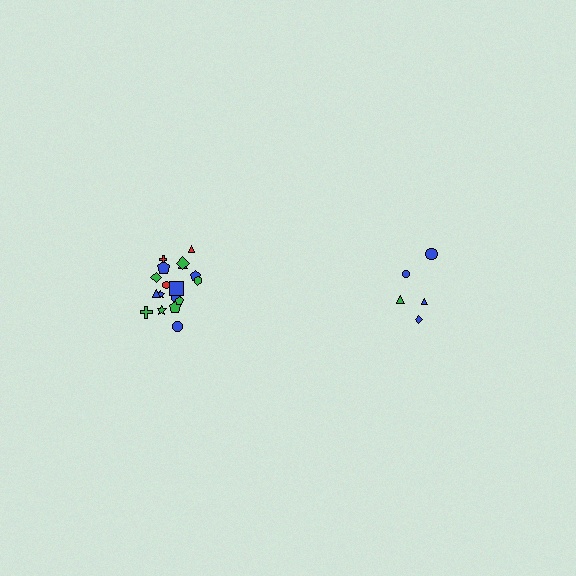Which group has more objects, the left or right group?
The left group.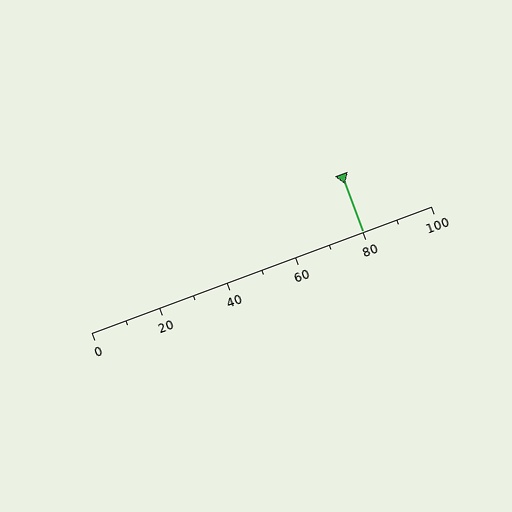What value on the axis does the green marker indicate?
The marker indicates approximately 80.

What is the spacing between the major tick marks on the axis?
The major ticks are spaced 20 apart.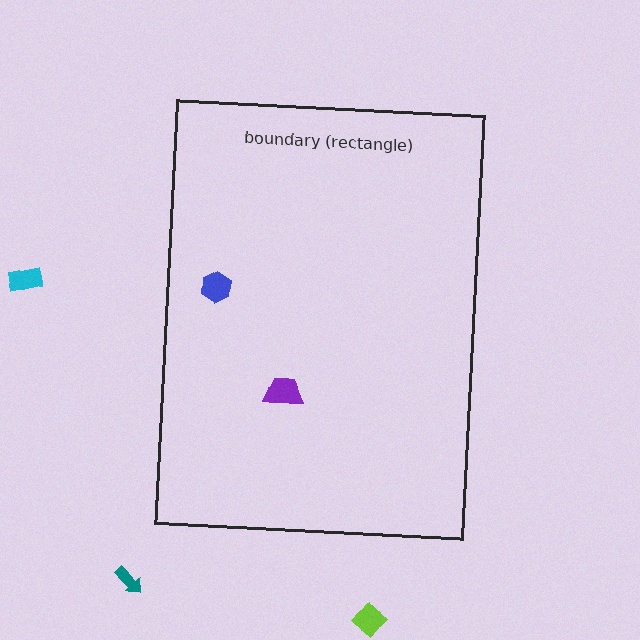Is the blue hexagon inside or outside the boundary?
Inside.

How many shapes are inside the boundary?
2 inside, 3 outside.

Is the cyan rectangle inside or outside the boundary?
Outside.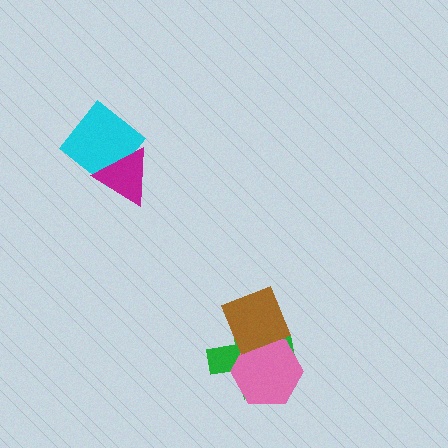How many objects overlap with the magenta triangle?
1 object overlaps with the magenta triangle.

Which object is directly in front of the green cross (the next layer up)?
The pink hexagon is directly in front of the green cross.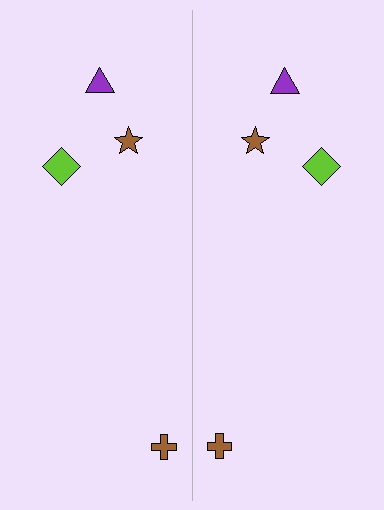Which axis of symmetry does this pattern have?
The pattern has a vertical axis of symmetry running through the center of the image.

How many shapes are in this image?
There are 8 shapes in this image.